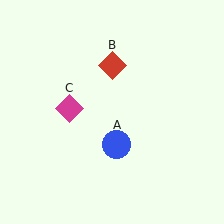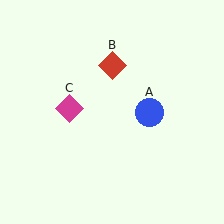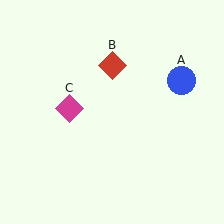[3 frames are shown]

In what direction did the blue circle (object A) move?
The blue circle (object A) moved up and to the right.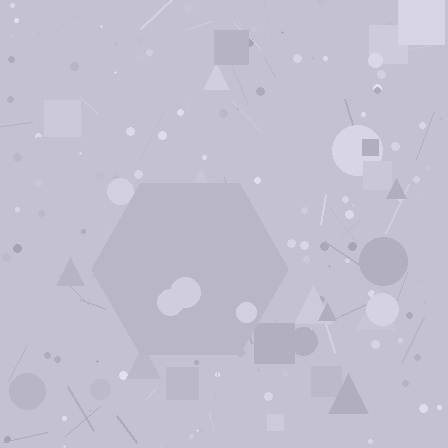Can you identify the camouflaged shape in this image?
The camouflaged shape is a hexagon.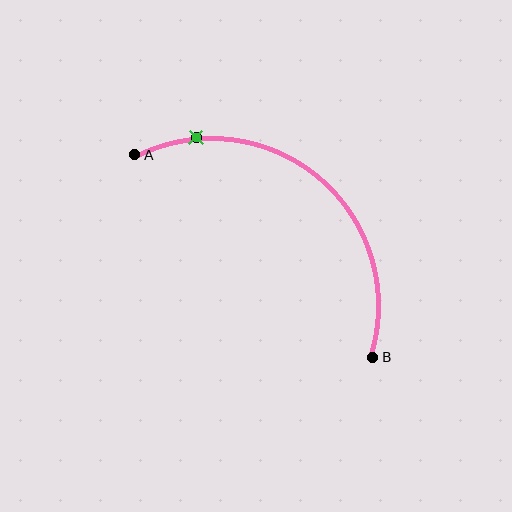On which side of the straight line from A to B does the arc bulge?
The arc bulges above and to the right of the straight line connecting A and B.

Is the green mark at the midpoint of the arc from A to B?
No. The green mark lies on the arc but is closer to endpoint A. The arc midpoint would be at the point on the curve equidistant along the arc from both A and B.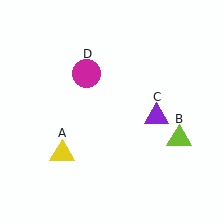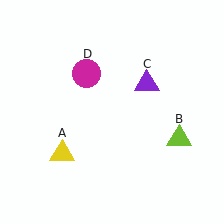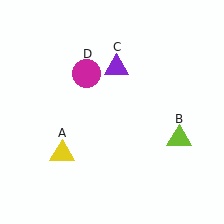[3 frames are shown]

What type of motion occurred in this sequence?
The purple triangle (object C) rotated counterclockwise around the center of the scene.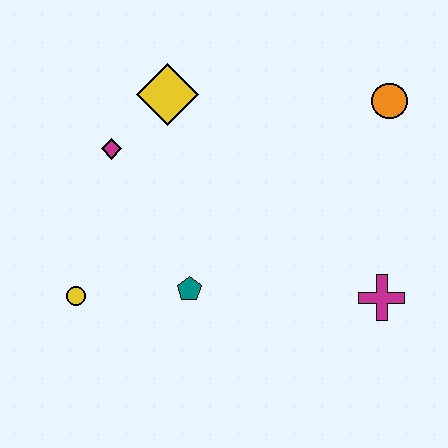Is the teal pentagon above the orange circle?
No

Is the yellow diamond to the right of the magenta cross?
No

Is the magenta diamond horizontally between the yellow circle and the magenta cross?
Yes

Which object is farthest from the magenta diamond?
The magenta cross is farthest from the magenta diamond.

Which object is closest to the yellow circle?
The teal pentagon is closest to the yellow circle.